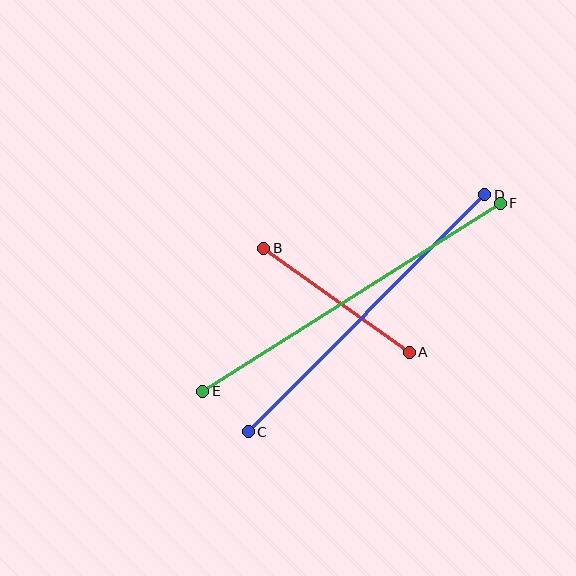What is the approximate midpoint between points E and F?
The midpoint is at approximately (352, 297) pixels.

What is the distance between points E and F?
The distance is approximately 352 pixels.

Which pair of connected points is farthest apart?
Points E and F are farthest apart.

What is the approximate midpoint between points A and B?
The midpoint is at approximately (336, 300) pixels.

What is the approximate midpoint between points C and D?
The midpoint is at approximately (367, 313) pixels.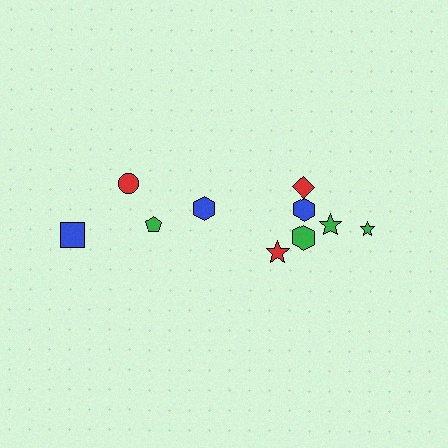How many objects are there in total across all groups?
There are 10 objects.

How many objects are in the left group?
There are 4 objects.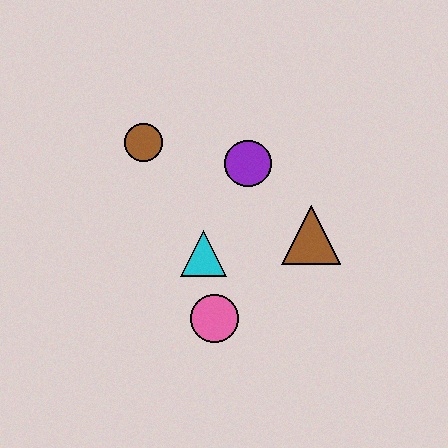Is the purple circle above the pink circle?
Yes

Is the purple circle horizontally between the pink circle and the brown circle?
No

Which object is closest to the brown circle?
The purple circle is closest to the brown circle.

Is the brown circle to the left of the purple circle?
Yes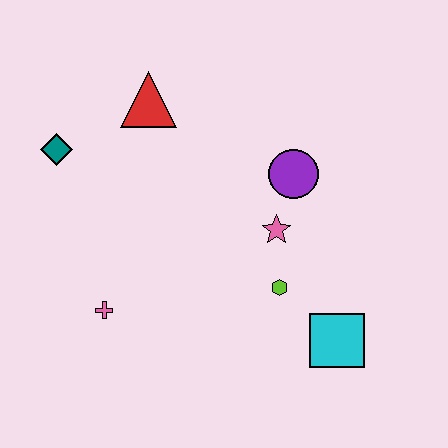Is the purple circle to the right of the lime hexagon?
Yes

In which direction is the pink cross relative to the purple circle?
The pink cross is to the left of the purple circle.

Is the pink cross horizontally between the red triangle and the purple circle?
No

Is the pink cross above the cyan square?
Yes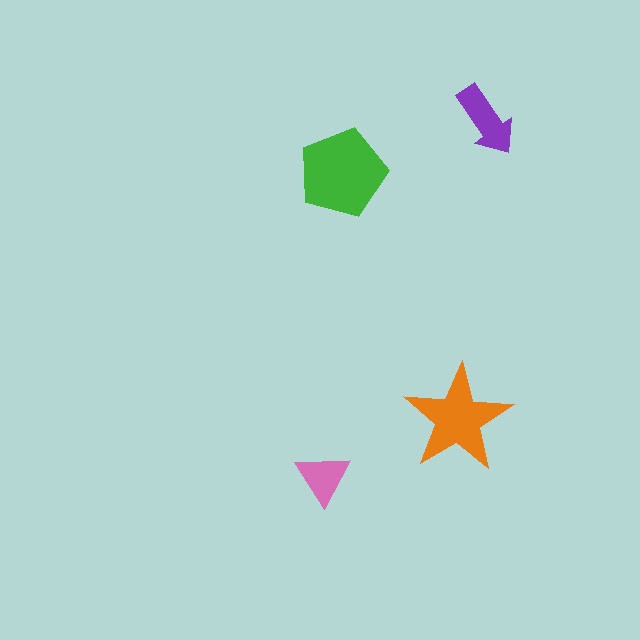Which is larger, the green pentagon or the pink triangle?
The green pentagon.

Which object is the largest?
The green pentagon.